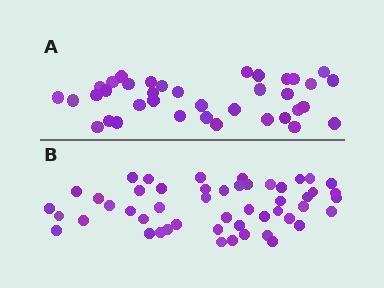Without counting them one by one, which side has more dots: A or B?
Region B (the bottom region) has more dots.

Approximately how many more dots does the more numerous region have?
Region B has approximately 15 more dots than region A.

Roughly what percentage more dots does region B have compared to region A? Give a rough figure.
About 35% more.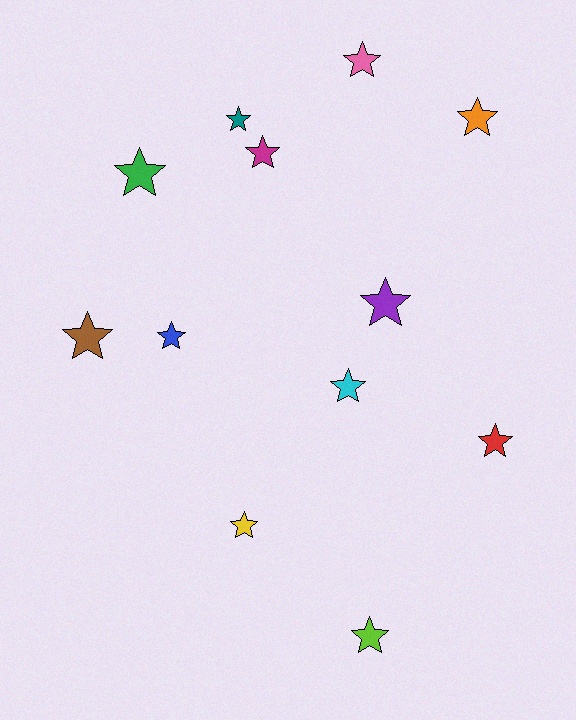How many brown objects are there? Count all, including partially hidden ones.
There is 1 brown object.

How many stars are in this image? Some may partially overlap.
There are 12 stars.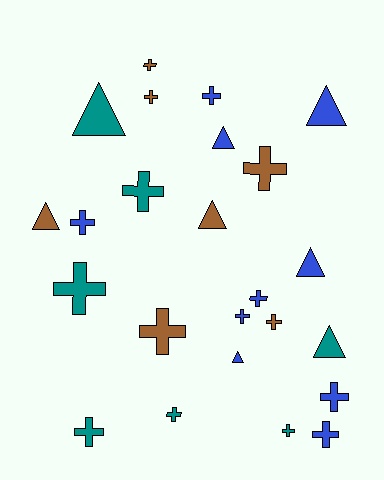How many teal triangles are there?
There are 2 teal triangles.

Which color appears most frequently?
Blue, with 10 objects.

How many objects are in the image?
There are 24 objects.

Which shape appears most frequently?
Cross, with 16 objects.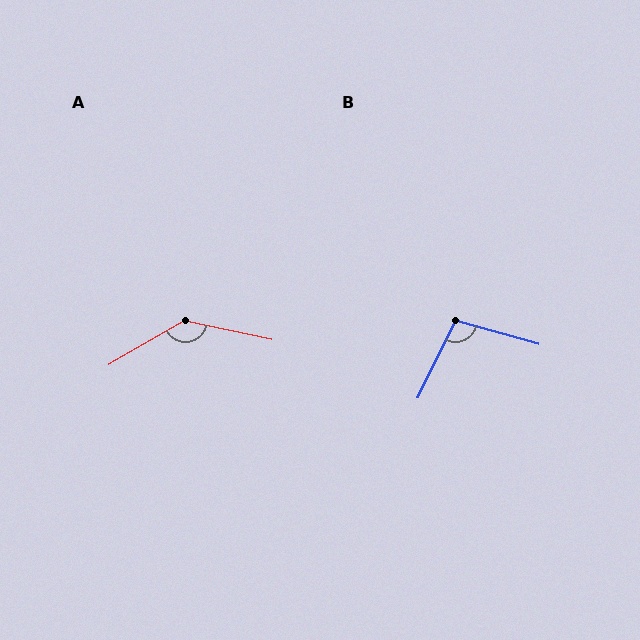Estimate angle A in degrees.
Approximately 138 degrees.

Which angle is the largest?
A, at approximately 138 degrees.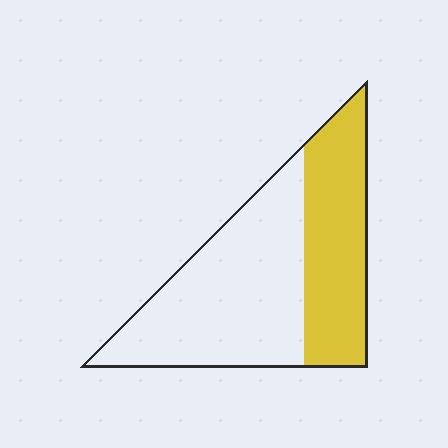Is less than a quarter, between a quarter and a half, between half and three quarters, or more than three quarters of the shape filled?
Between a quarter and a half.